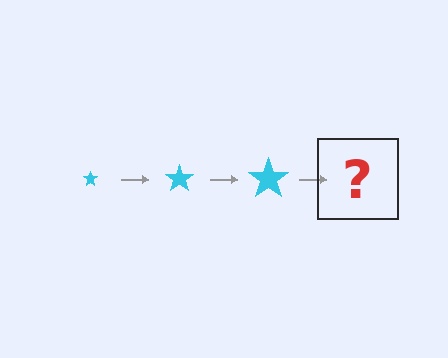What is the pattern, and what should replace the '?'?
The pattern is that the star gets progressively larger each step. The '?' should be a cyan star, larger than the previous one.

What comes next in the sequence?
The next element should be a cyan star, larger than the previous one.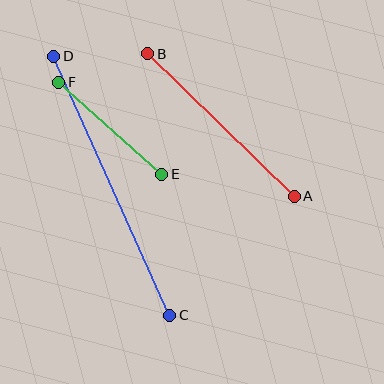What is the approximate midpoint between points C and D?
The midpoint is at approximately (112, 186) pixels.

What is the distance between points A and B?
The distance is approximately 205 pixels.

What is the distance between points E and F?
The distance is approximately 138 pixels.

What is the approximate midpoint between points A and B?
The midpoint is at approximately (221, 125) pixels.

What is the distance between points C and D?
The distance is approximately 284 pixels.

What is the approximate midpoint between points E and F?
The midpoint is at approximately (110, 128) pixels.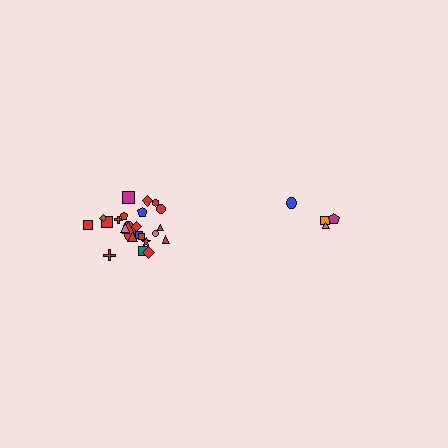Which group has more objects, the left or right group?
The left group.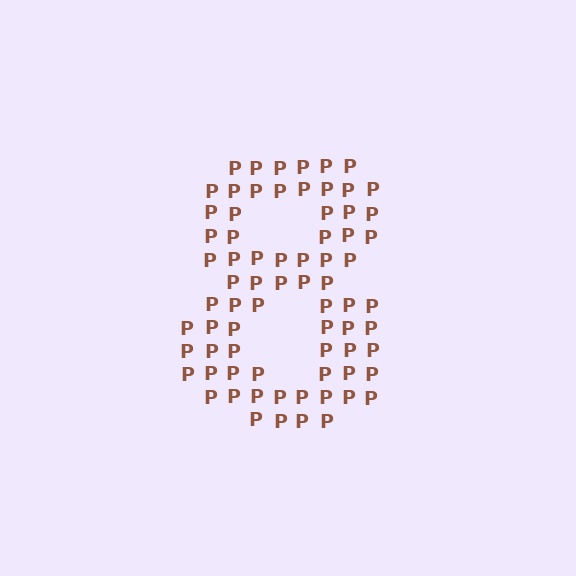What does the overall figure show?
The overall figure shows the digit 8.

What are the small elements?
The small elements are letter P's.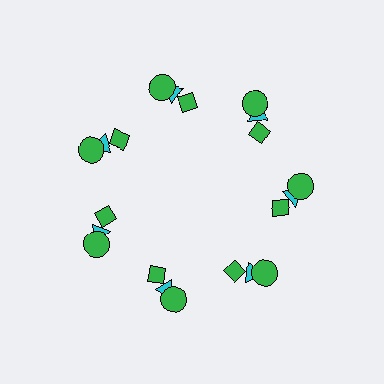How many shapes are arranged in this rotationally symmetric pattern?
There are 21 shapes, arranged in 7 groups of 3.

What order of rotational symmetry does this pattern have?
This pattern has 7-fold rotational symmetry.